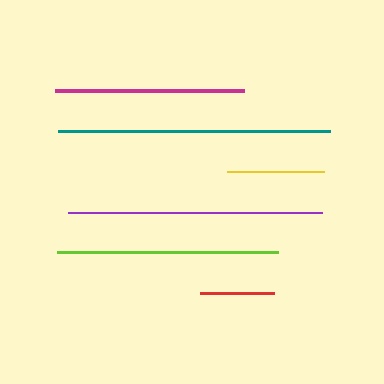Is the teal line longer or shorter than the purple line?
The teal line is longer than the purple line.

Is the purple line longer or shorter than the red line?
The purple line is longer than the red line.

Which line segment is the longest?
The teal line is the longest at approximately 272 pixels.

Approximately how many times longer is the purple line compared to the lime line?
The purple line is approximately 1.1 times the length of the lime line.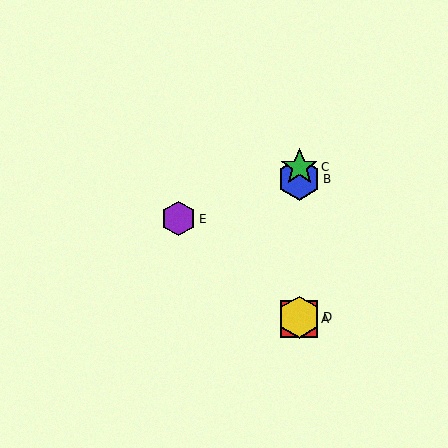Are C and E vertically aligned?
No, C is at x≈299 and E is at x≈178.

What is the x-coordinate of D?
Object D is at x≈299.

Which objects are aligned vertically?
Objects A, B, C, D are aligned vertically.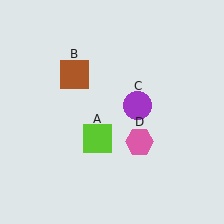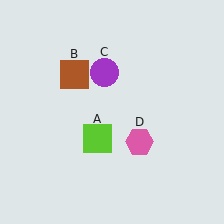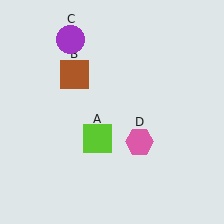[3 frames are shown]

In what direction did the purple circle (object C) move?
The purple circle (object C) moved up and to the left.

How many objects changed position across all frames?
1 object changed position: purple circle (object C).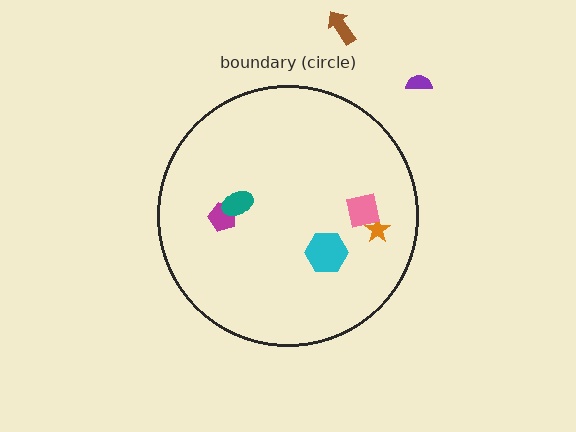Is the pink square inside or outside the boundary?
Inside.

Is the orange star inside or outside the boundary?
Inside.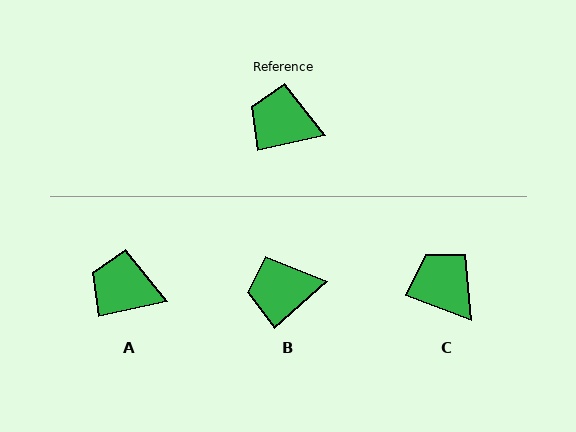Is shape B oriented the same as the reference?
No, it is off by about 29 degrees.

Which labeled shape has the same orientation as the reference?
A.